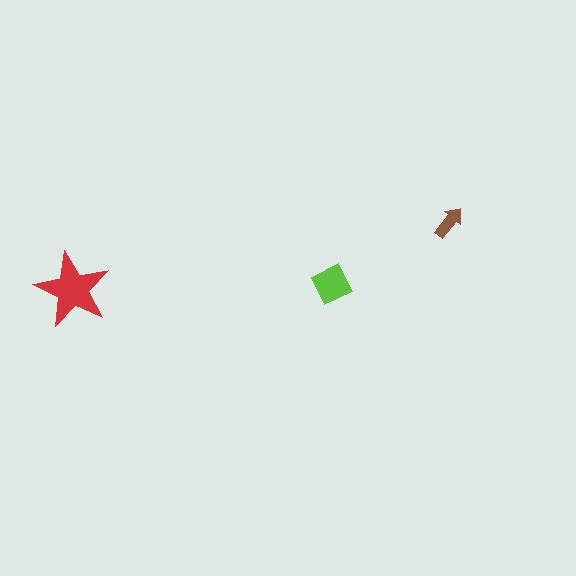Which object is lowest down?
The red star is bottommost.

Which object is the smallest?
The brown arrow.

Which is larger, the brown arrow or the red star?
The red star.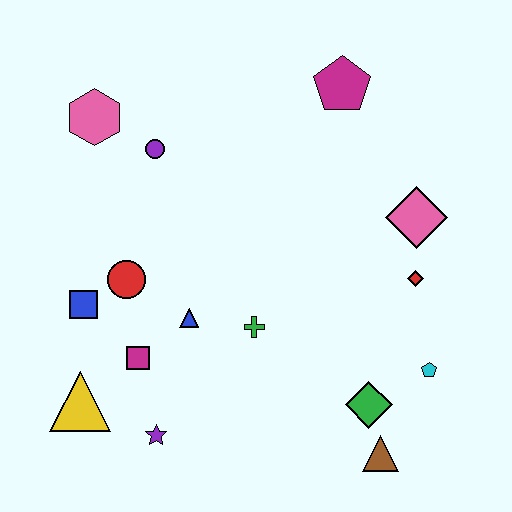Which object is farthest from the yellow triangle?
The magenta pentagon is farthest from the yellow triangle.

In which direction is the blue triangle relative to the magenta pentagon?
The blue triangle is below the magenta pentagon.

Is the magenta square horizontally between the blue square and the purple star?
Yes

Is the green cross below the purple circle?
Yes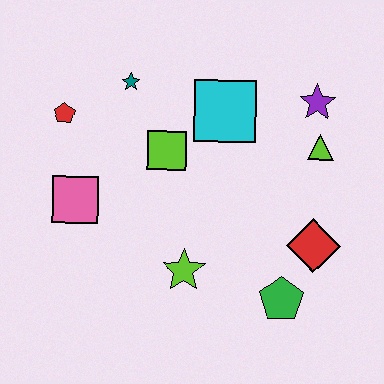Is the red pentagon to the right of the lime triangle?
No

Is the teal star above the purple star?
Yes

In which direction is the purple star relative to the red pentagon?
The purple star is to the right of the red pentagon.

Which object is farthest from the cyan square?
The green pentagon is farthest from the cyan square.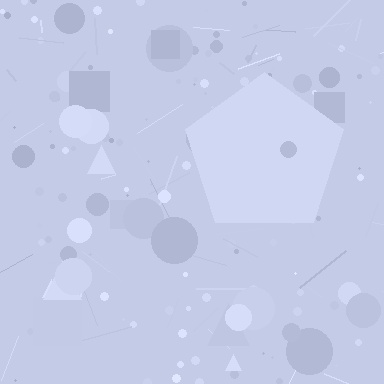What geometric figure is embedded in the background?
A pentagon is embedded in the background.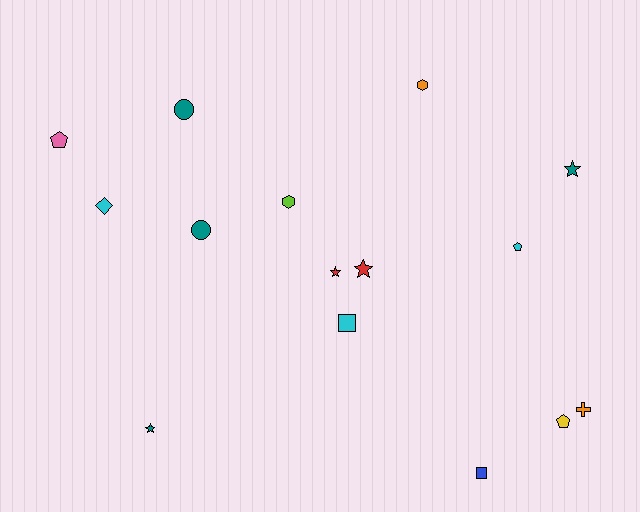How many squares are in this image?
There are 2 squares.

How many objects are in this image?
There are 15 objects.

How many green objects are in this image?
There are no green objects.